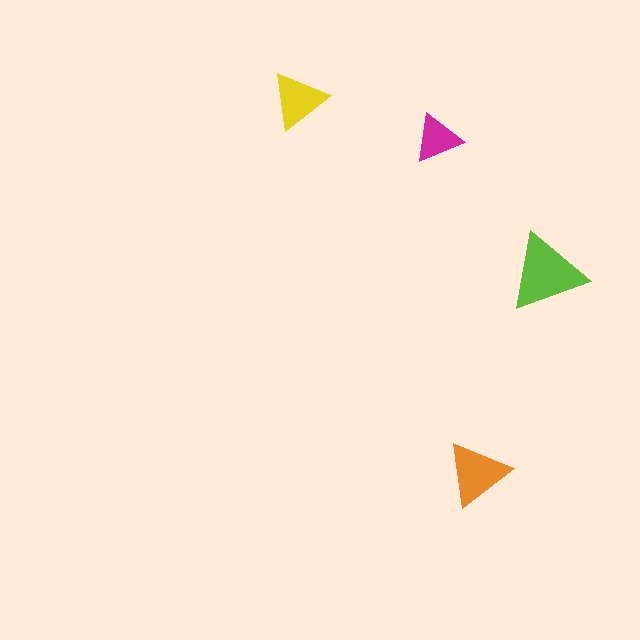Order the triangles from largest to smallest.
the lime one, the orange one, the yellow one, the magenta one.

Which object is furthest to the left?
The yellow triangle is leftmost.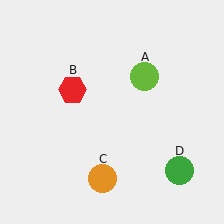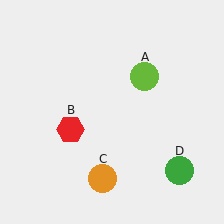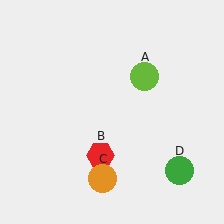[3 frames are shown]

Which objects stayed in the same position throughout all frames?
Lime circle (object A) and orange circle (object C) and green circle (object D) remained stationary.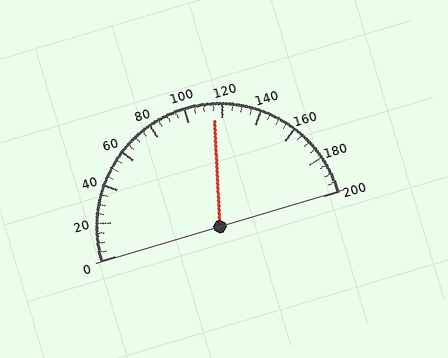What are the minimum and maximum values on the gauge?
The gauge ranges from 0 to 200.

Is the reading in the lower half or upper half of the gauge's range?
The reading is in the upper half of the range (0 to 200).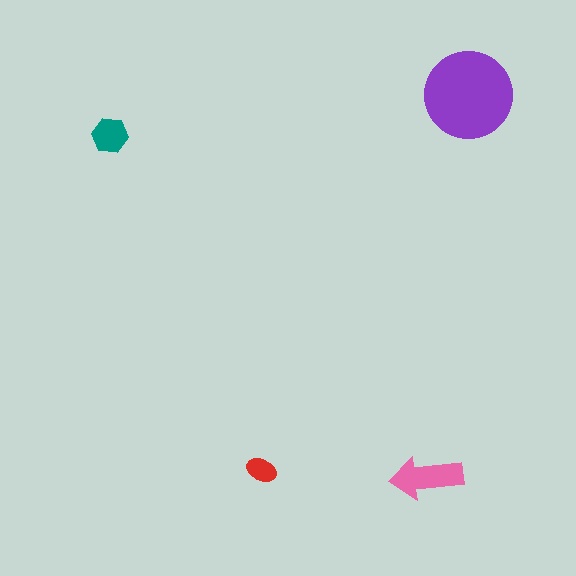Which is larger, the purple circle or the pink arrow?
The purple circle.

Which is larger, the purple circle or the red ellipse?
The purple circle.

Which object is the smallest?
The red ellipse.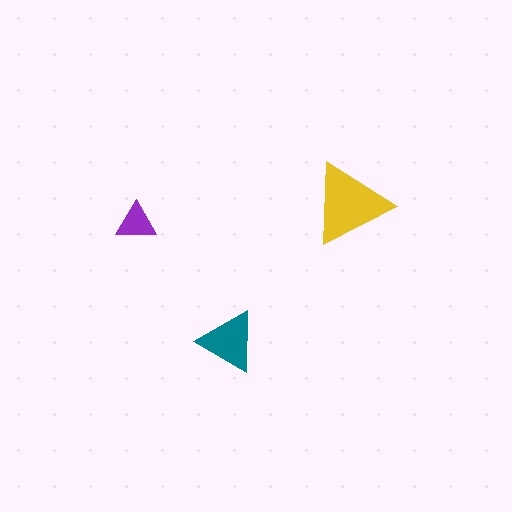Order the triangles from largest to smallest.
the yellow one, the teal one, the purple one.